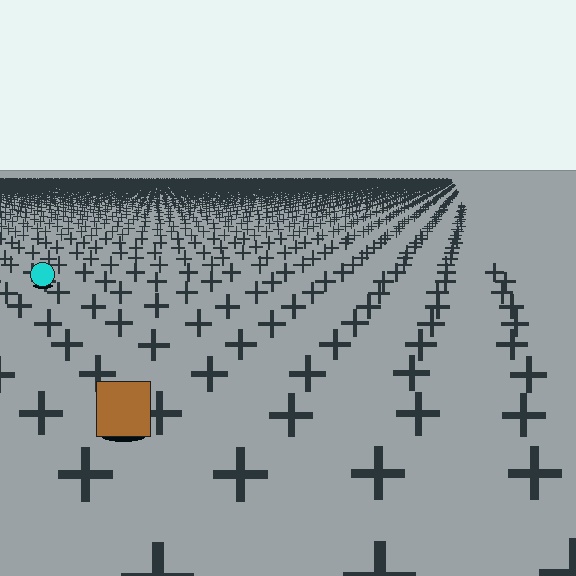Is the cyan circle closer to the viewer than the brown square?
No. The brown square is closer — you can tell from the texture gradient: the ground texture is coarser near it.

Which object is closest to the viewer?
The brown square is closest. The texture marks near it are larger and more spread out.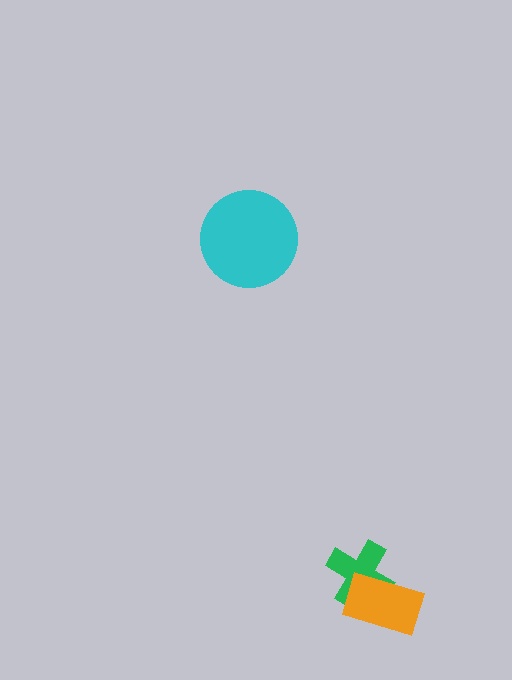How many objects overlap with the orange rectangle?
1 object overlaps with the orange rectangle.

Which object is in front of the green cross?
The orange rectangle is in front of the green cross.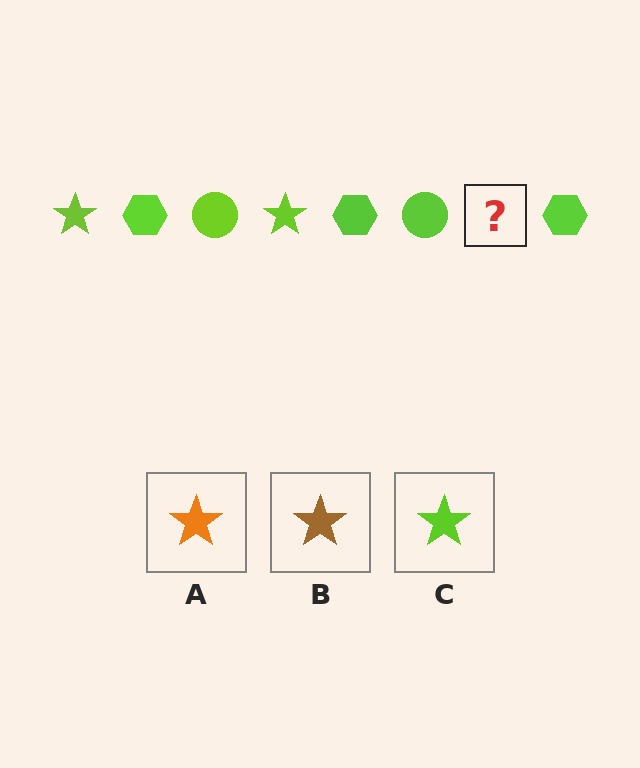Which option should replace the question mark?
Option C.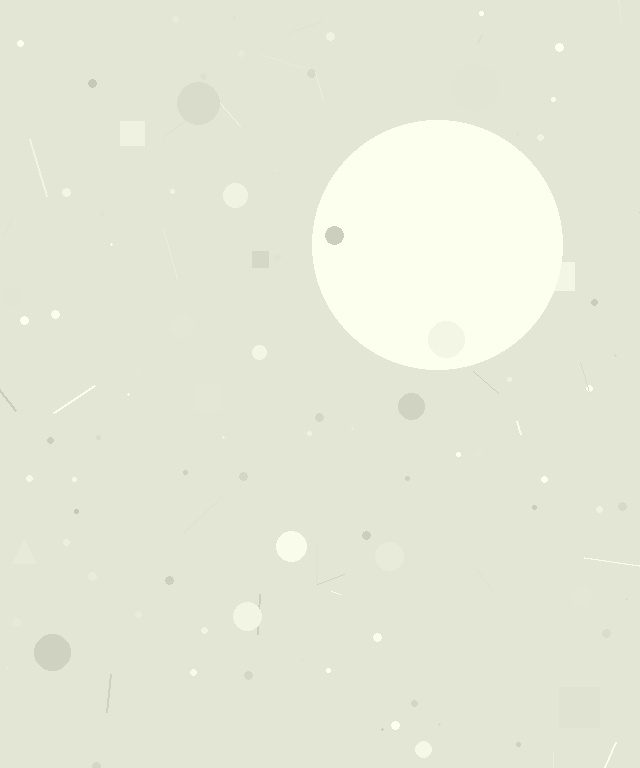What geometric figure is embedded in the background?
A circle is embedded in the background.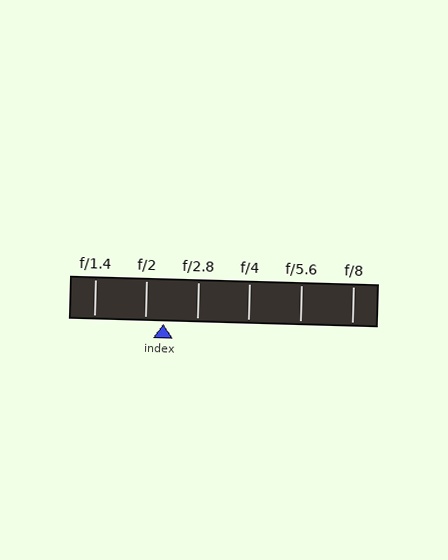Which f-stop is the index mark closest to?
The index mark is closest to f/2.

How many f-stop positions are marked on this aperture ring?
There are 6 f-stop positions marked.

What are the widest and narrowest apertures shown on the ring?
The widest aperture shown is f/1.4 and the narrowest is f/8.